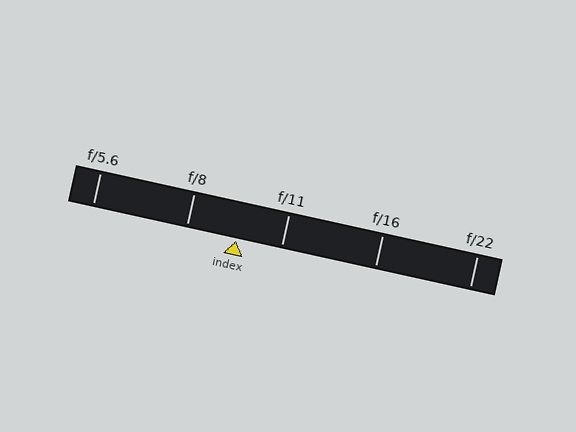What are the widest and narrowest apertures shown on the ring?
The widest aperture shown is f/5.6 and the narrowest is f/22.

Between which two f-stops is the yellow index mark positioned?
The index mark is between f/8 and f/11.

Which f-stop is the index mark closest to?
The index mark is closest to f/11.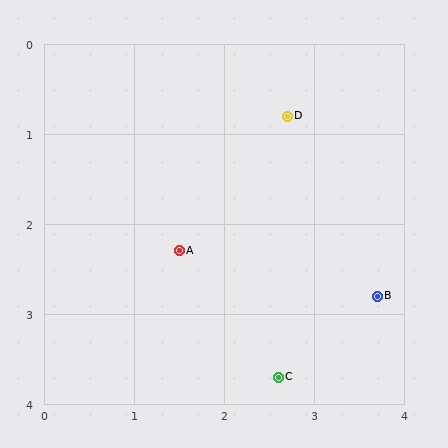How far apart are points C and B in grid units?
Points C and B are about 1.4 grid units apart.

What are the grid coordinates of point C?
Point C is at approximately (2.6, 3.7).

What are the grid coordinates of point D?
Point D is at approximately (2.7, 0.8).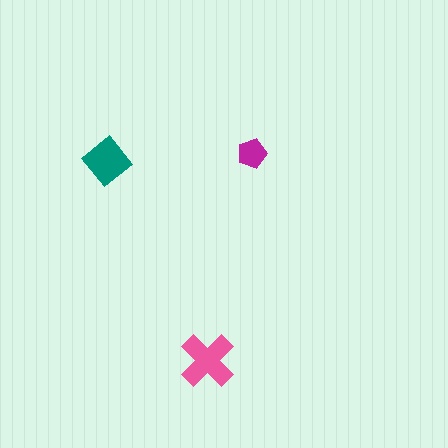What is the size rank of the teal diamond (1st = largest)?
2nd.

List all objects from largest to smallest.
The pink cross, the teal diamond, the magenta pentagon.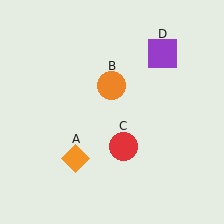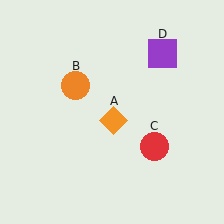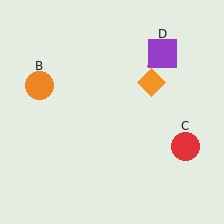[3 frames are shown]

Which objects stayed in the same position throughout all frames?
Purple square (object D) remained stationary.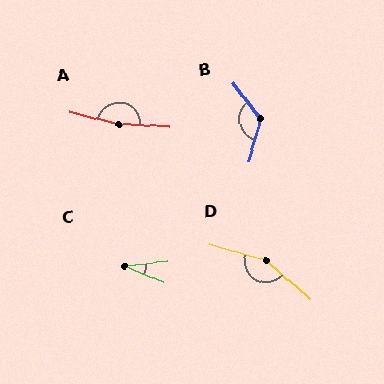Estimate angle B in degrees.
Approximately 126 degrees.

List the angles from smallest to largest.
C (28°), B (126°), D (155°), A (169°).